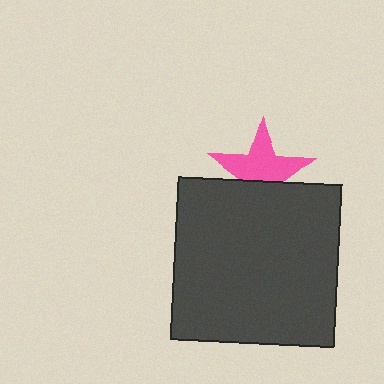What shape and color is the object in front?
The object in front is a dark gray square.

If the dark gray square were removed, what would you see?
You would see the complete pink star.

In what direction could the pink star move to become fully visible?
The pink star could move up. That would shift it out from behind the dark gray square entirely.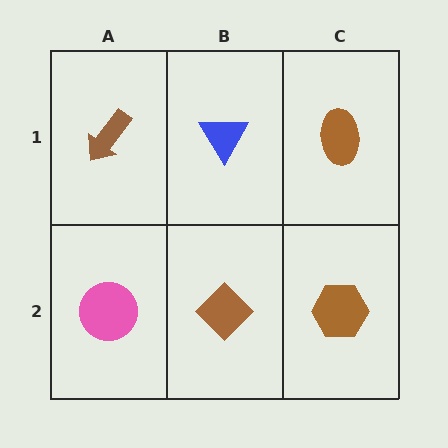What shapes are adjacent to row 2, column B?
A blue triangle (row 1, column B), a pink circle (row 2, column A), a brown hexagon (row 2, column C).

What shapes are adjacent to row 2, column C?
A brown ellipse (row 1, column C), a brown diamond (row 2, column B).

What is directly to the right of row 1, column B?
A brown ellipse.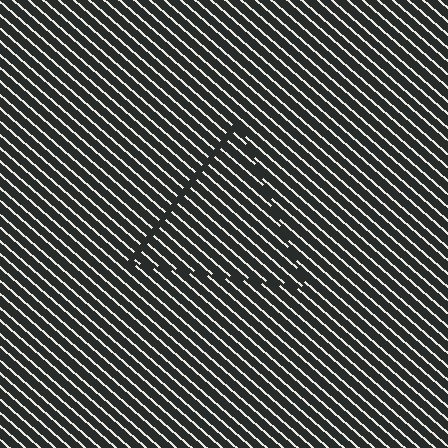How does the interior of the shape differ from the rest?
The interior of the shape contains the same grating, shifted by half a period — the contour is defined by the phase discontinuity where line-ends from the inner and outer gratings abut.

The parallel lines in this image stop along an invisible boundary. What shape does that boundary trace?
An illusory triangle. The interior of the shape contains the same grating, shifted by half a period — the contour is defined by the phase discontinuity where line-ends from the inner and outer gratings abut.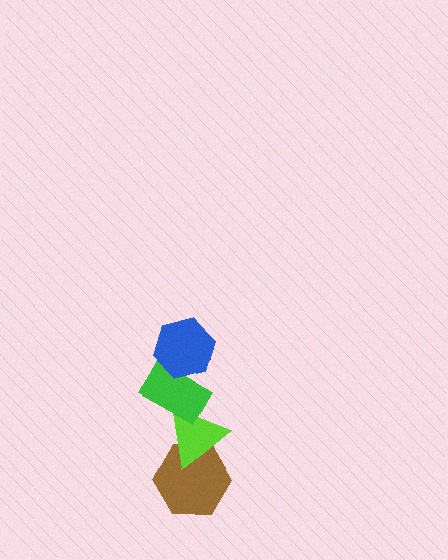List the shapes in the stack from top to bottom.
From top to bottom: the blue hexagon, the green rectangle, the lime triangle, the brown hexagon.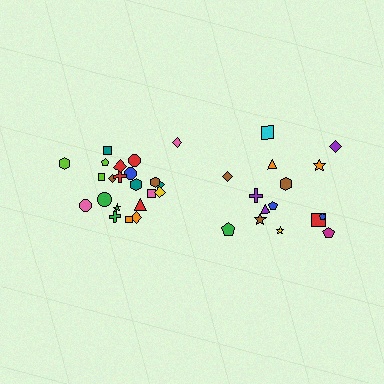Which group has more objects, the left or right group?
The left group.